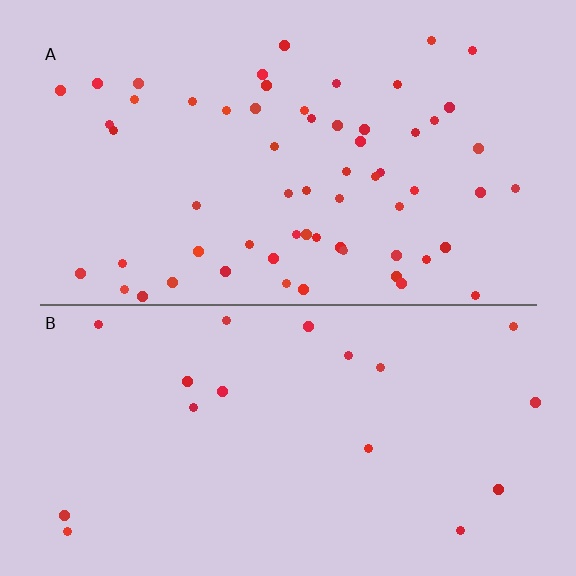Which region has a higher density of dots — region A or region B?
A (the top).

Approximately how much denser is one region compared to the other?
Approximately 3.4× — region A over region B.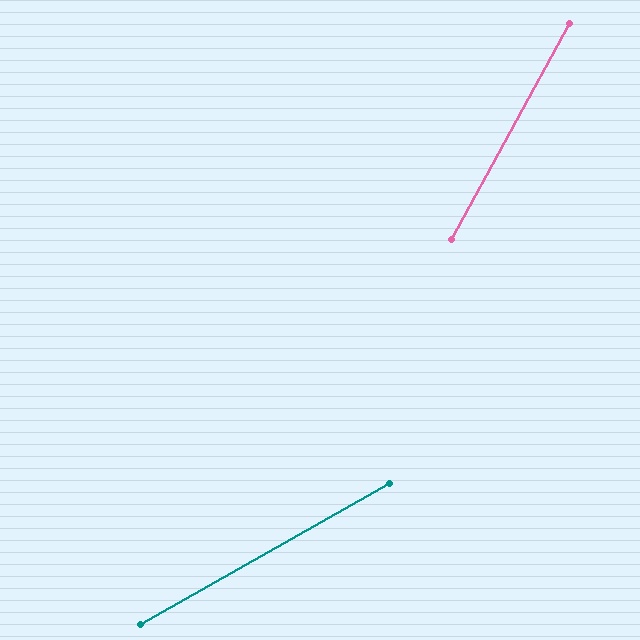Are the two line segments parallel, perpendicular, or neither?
Neither parallel nor perpendicular — they differ by about 32°.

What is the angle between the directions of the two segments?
Approximately 32 degrees.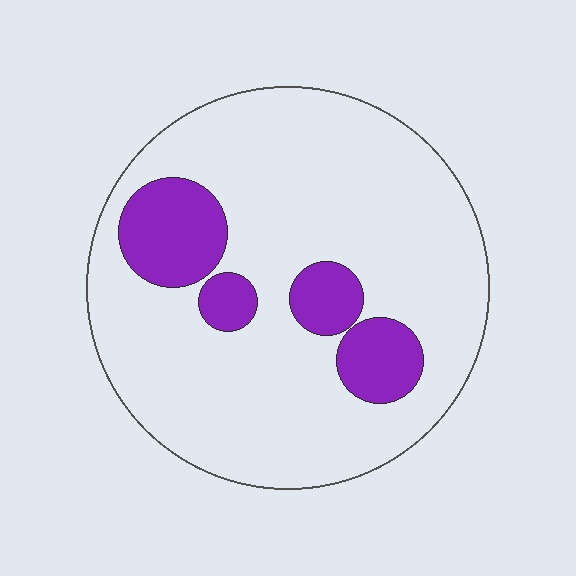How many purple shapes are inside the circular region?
4.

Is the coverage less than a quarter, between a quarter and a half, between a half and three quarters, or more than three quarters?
Less than a quarter.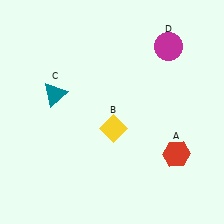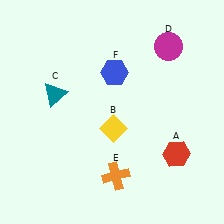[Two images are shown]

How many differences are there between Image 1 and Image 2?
There are 2 differences between the two images.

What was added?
An orange cross (E), a blue hexagon (F) were added in Image 2.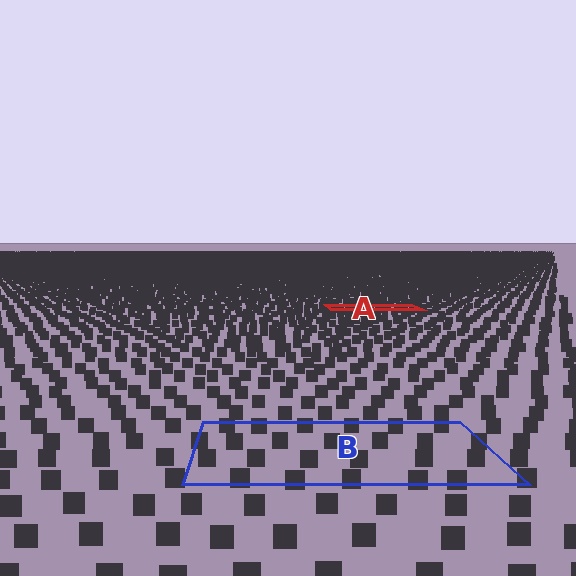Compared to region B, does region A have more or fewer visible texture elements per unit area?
Region A has more texture elements per unit area — they are packed more densely because it is farther away.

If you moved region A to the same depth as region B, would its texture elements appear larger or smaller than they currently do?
They would appear larger. At a closer depth, the same texture elements are projected at a bigger on-screen size.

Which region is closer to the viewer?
Region B is closer. The texture elements there are larger and more spread out.